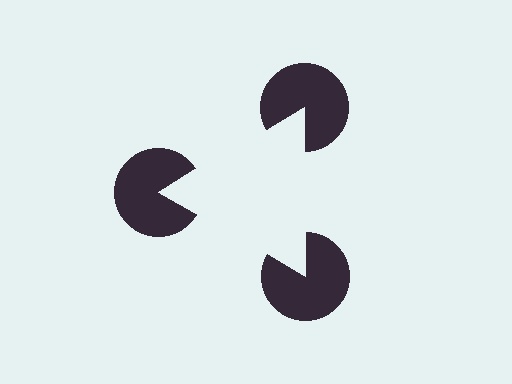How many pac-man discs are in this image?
There are 3 — one at each vertex of the illusory triangle.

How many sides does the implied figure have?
3 sides.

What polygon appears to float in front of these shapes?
An illusory triangle — its edges are inferred from the aligned wedge cuts in the pac-man discs, not physically drawn.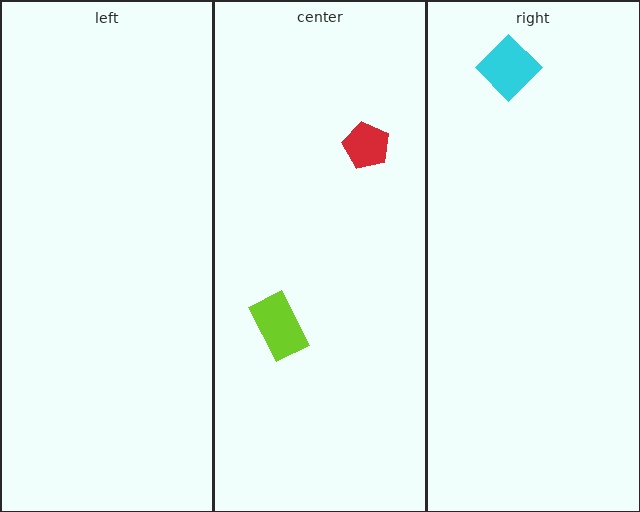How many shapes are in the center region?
2.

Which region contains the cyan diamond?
The right region.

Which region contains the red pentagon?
The center region.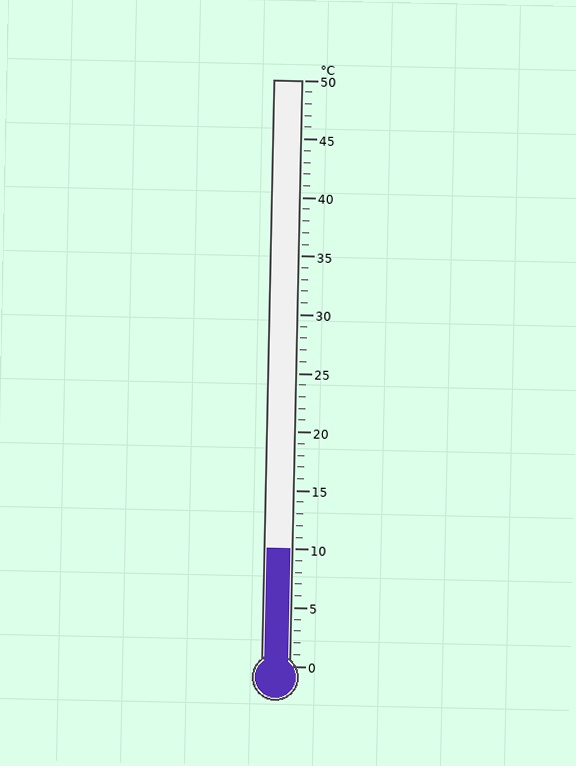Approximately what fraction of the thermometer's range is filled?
The thermometer is filled to approximately 20% of its range.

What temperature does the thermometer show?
The thermometer shows approximately 10°C.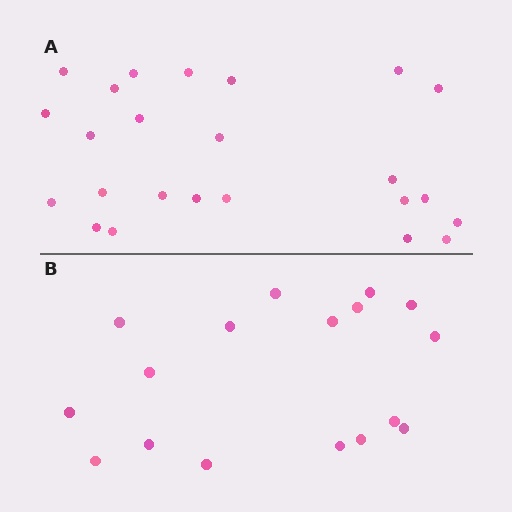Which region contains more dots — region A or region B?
Region A (the top region) has more dots.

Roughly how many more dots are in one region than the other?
Region A has roughly 8 or so more dots than region B.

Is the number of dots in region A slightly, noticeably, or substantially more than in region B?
Region A has noticeably more, but not dramatically so. The ratio is roughly 1.4 to 1.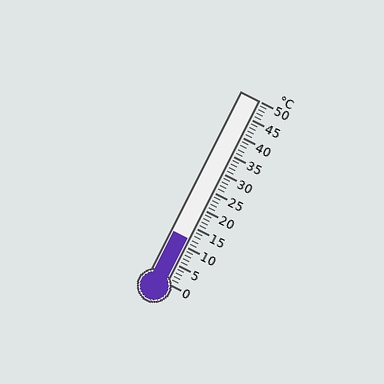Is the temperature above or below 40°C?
The temperature is below 40°C.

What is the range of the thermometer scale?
The thermometer scale ranges from 0°C to 50°C.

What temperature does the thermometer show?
The thermometer shows approximately 12°C.